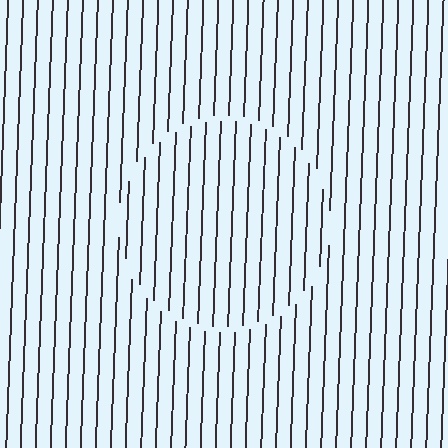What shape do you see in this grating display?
An illusory circle. The interior of the shape contains the same grating, shifted by half a period — the contour is defined by the phase discontinuity where line-ends from the inner and outer gratings abut.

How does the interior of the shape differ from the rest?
The interior of the shape contains the same grating, shifted by half a period — the contour is defined by the phase discontinuity where line-ends from the inner and outer gratings abut.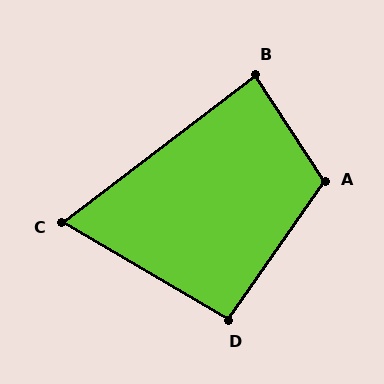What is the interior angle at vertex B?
Approximately 86 degrees (approximately right).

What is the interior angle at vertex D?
Approximately 94 degrees (approximately right).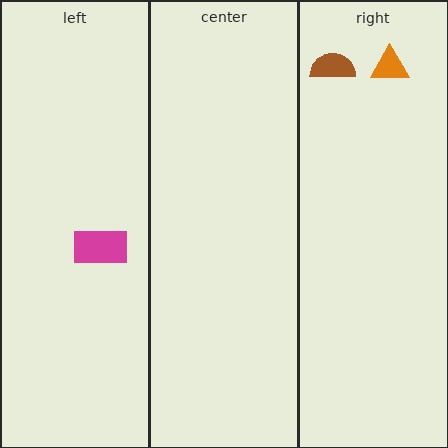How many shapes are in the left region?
1.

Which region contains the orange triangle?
The right region.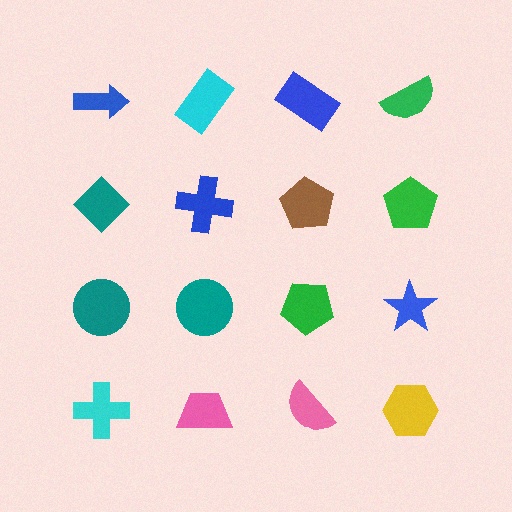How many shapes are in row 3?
4 shapes.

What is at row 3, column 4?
A blue star.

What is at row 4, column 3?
A pink semicircle.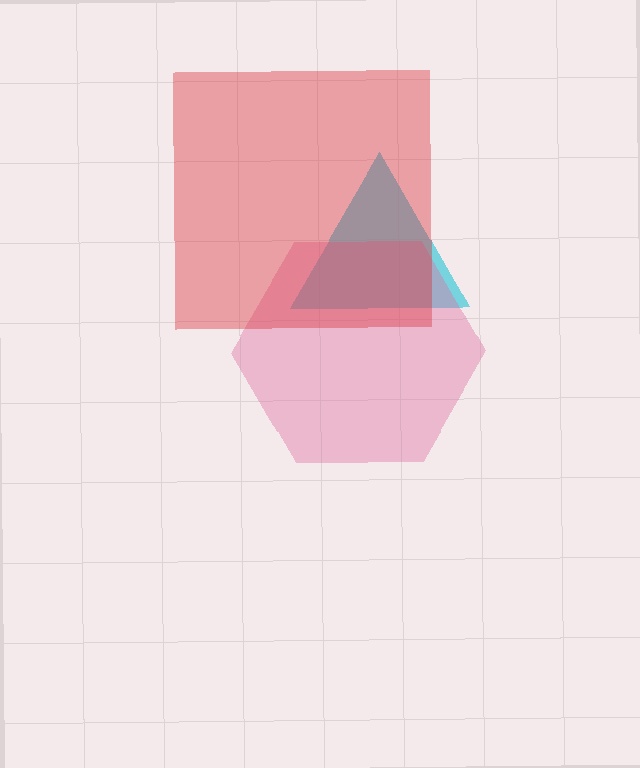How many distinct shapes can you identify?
There are 3 distinct shapes: a cyan triangle, a pink hexagon, a red square.